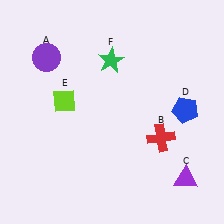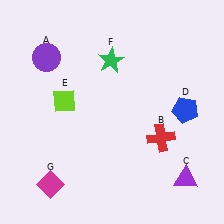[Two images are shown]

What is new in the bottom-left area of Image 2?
A magenta diamond (G) was added in the bottom-left area of Image 2.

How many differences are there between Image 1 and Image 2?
There is 1 difference between the two images.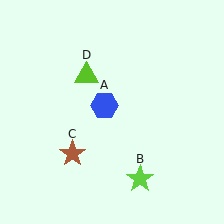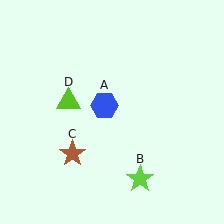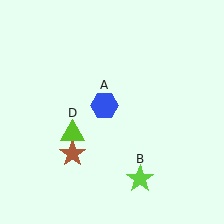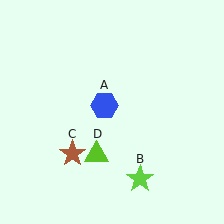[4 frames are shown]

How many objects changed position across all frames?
1 object changed position: lime triangle (object D).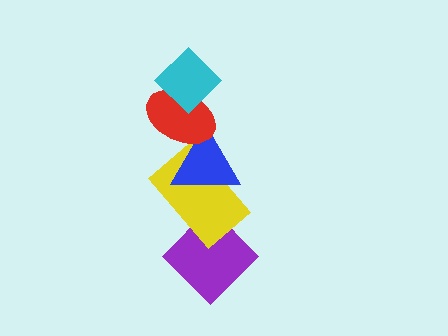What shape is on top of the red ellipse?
The cyan diamond is on top of the red ellipse.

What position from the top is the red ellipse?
The red ellipse is 2nd from the top.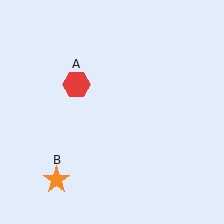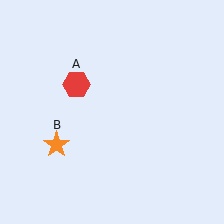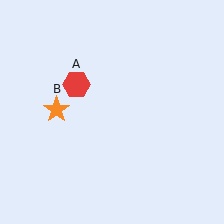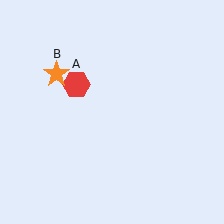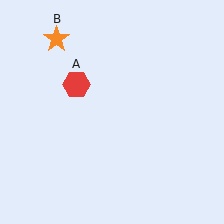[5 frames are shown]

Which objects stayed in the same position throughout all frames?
Red hexagon (object A) remained stationary.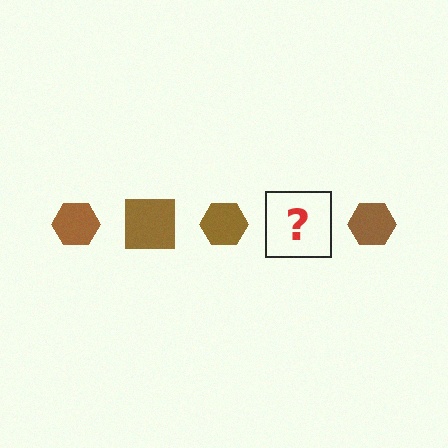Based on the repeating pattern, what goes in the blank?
The blank should be a brown square.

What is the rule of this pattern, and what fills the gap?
The rule is that the pattern cycles through hexagon, square shapes in brown. The gap should be filled with a brown square.